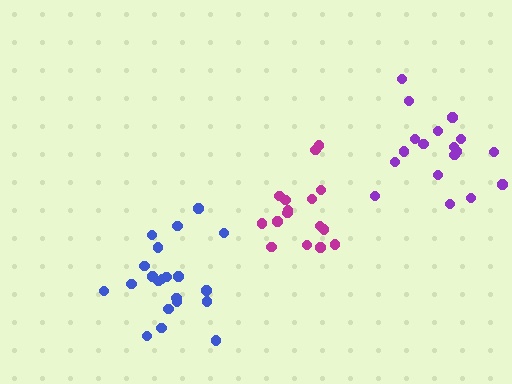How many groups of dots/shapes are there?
There are 3 groups.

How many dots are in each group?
Group 1: 21 dots, Group 2: 18 dots, Group 3: 16 dots (55 total).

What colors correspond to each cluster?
The clusters are colored: blue, purple, magenta.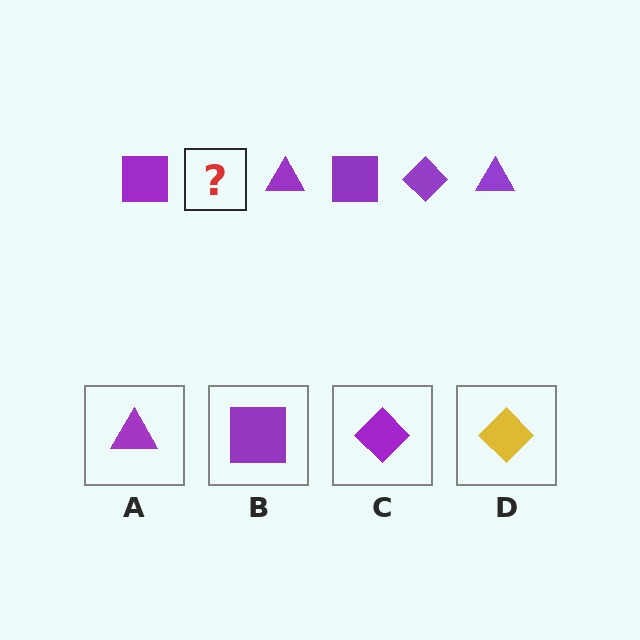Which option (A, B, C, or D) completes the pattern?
C.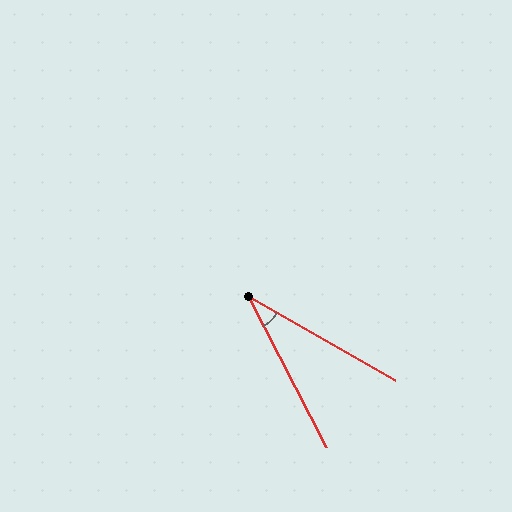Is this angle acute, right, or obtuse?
It is acute.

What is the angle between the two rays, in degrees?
Approximately 33 degrees.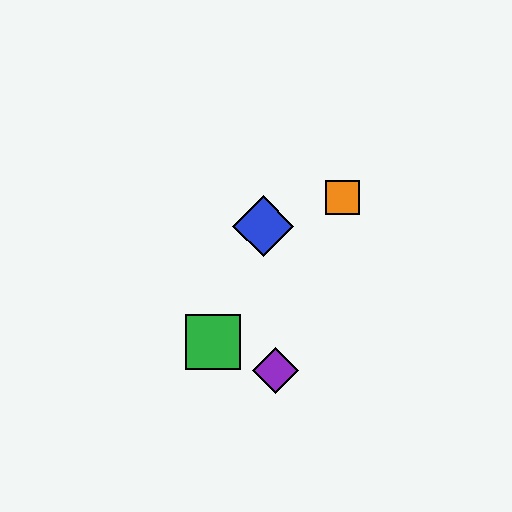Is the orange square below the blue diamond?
No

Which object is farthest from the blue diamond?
The purple diamond is farthest from the blue diamond.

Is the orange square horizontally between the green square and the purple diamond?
No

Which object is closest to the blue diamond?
The orange square is closest to the blue diamond.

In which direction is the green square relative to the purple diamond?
The green square is to the left of the purple diamond.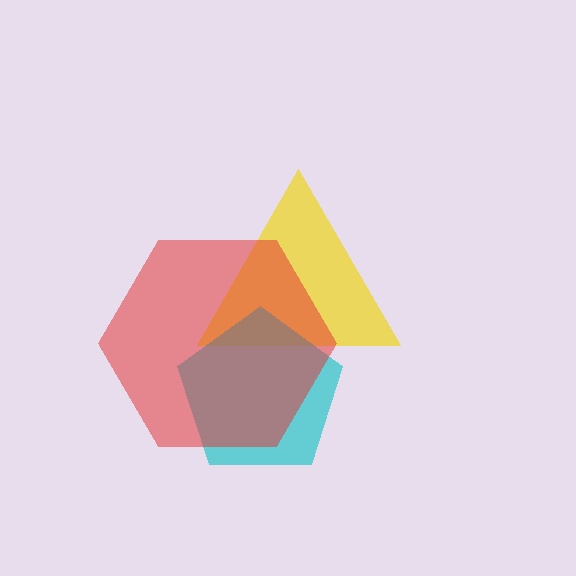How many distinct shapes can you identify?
There are 3 distinct shapes: a yellow triangle, a cyan pentagon, a red hexagon.